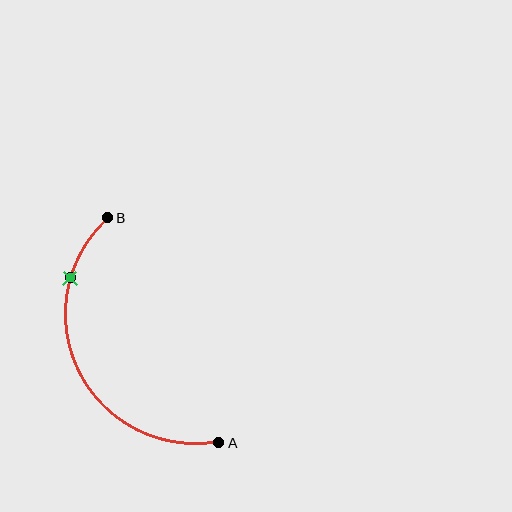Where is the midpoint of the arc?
The arc midpoint is the point on the curve farthest from the straight line joining A and B. It sits to the left of that line.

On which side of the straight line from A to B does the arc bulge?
The arc bulges to the left of the straight line connecting A and B.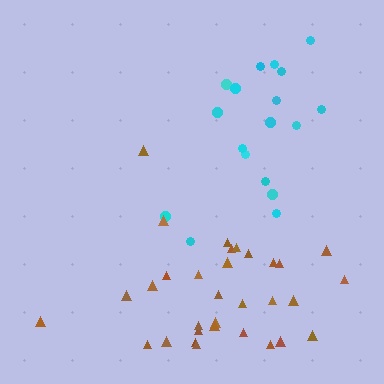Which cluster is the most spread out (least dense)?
Cyan.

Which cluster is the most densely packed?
Brown.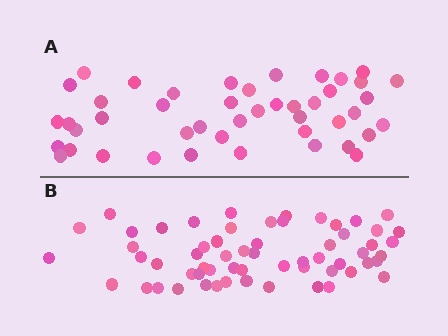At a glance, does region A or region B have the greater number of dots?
Region B (the bottom region) has more dots.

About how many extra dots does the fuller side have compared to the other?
Region B has approximately 15 more dots than region A.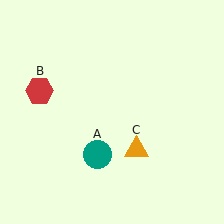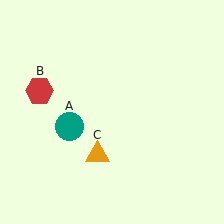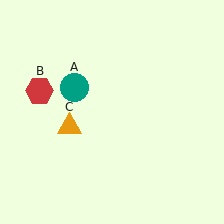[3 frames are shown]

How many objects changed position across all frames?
2 objects changed position: teal circle (object A), orange triangle (object C).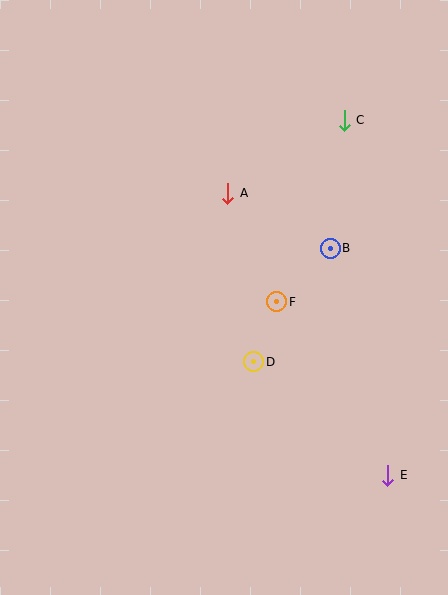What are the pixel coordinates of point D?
Point D is at (254, 362).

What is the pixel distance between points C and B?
The distance between C and B is 129 pixels.